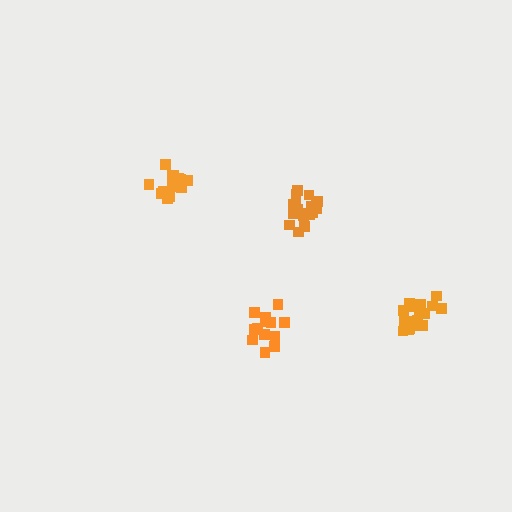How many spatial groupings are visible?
There are 4 spatial groupings.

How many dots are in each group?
Group 1: 14 dots, Group 2: 18 dots, Group 3: 15 dots, Group 4: 18 dots (65 total).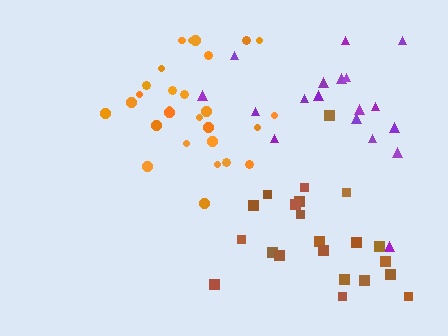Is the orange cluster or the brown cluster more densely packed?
Orange.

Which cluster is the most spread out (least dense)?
Purple.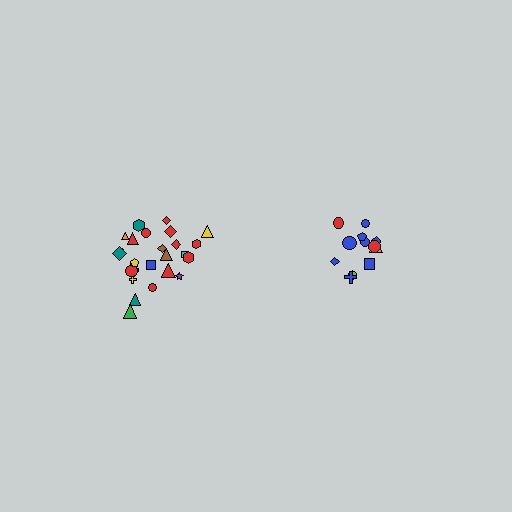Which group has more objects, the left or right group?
The left group.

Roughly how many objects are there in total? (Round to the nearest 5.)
Roughly 35 objects in total.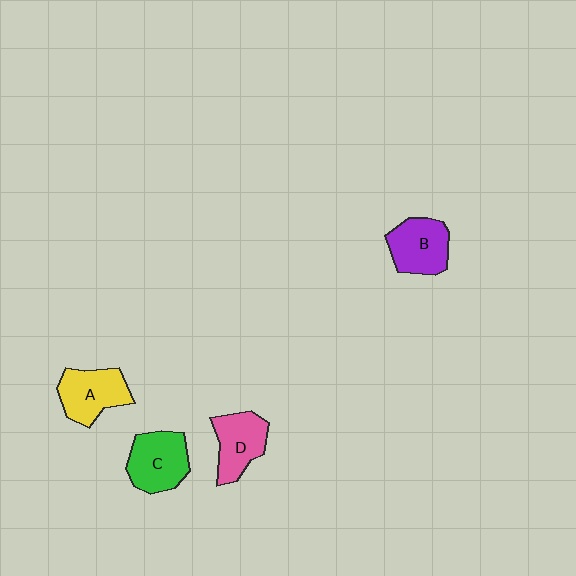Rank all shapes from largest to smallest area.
From largest to smallest: C (green), A (yellow), B (purple), D (pink).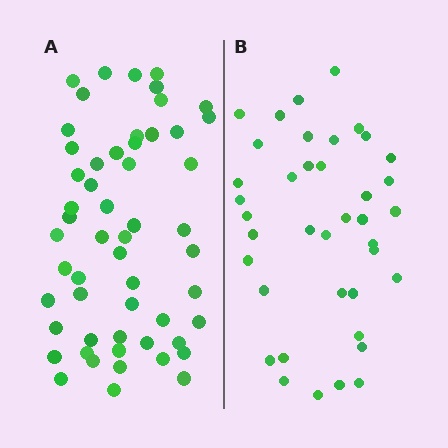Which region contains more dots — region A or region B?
Region A (the left region) has more dots.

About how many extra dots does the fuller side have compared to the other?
Region A has approximately 15 more dots than region B.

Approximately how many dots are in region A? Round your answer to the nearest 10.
About 60 dots. (The exact count is 55, which rounds to 60.)